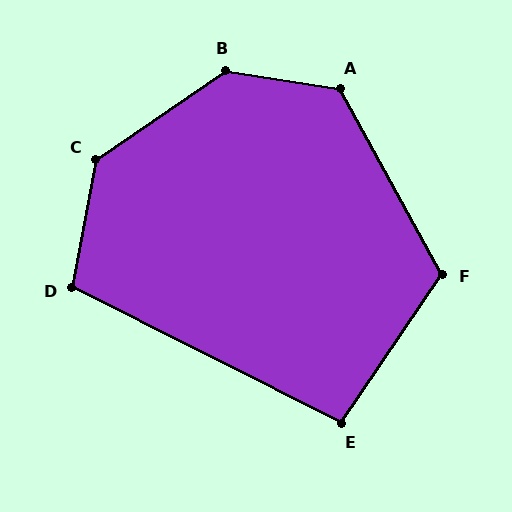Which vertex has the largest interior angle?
B, at approximately 137 degrees.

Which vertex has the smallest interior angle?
E, at approximately 98 degrees.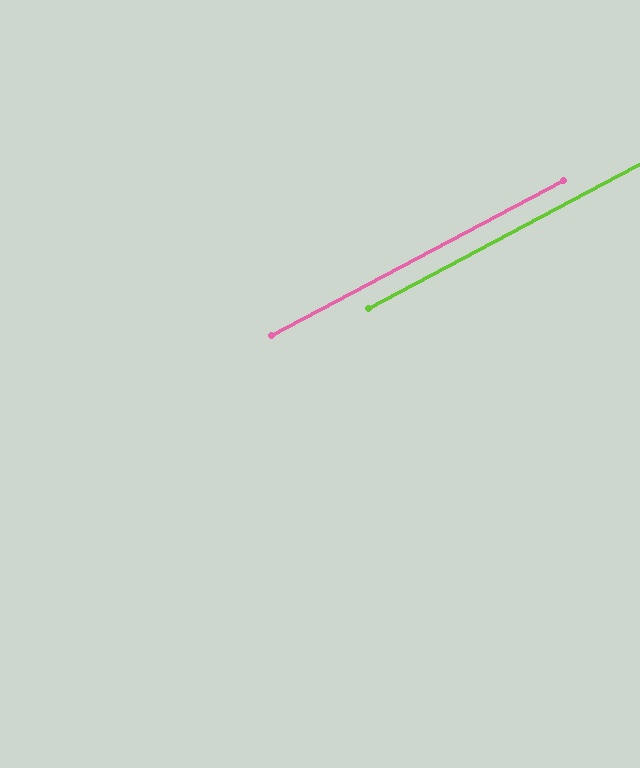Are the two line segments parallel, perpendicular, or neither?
Parallel — their directions differ by only 0.1°.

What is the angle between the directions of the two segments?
Approximately 0 degrees.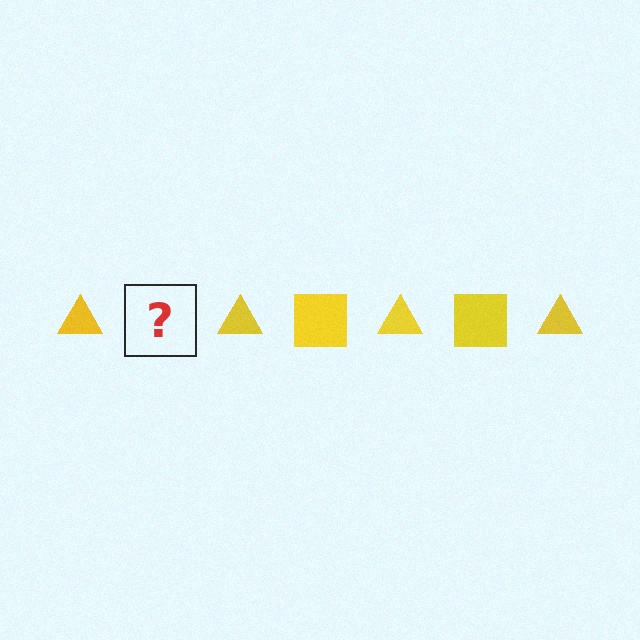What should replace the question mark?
The question mark should be replaced with a yellow square.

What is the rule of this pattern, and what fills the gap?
The rule is that the pattern cycles through triangle, square shapes in yellow. The gap should be filled with a yellow square.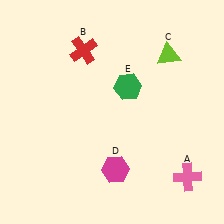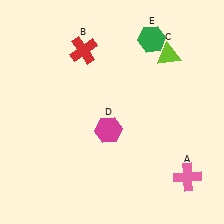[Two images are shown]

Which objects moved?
The objects that moved are: the magenta hexagon (D), the green hexagon (E).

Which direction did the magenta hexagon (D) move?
The magenta hexagon (D) moved up.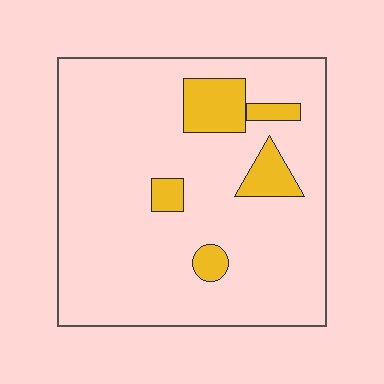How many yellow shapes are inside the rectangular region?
5.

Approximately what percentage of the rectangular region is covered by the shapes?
Approximately 10%.